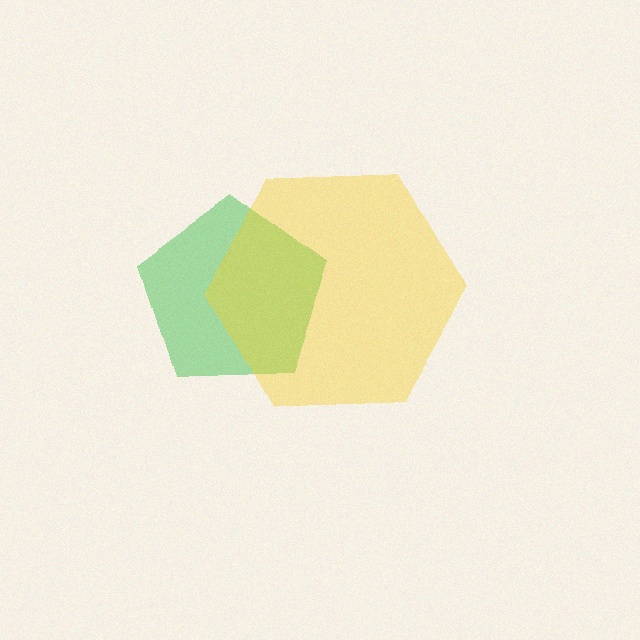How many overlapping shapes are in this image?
There are 2 overlapping shapes in the image.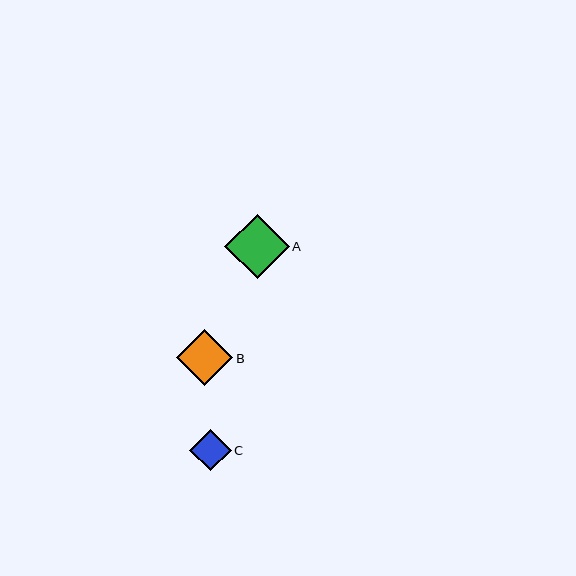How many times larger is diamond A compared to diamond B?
Diamond A is approximately 1.2 times the size of diamond B.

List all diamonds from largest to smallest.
From largest to smallest: A, B, C.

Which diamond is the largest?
Diamond A is the largest with a size of approximately 65 pixels.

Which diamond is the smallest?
Diamond C is the smallest with a size of approximately 42 pixels.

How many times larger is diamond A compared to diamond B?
Diamond A is approximately 1.2 times the size of diamond B.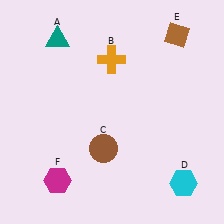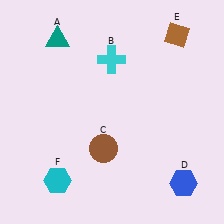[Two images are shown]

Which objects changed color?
B changed from orange to cyan. D changed from cyan to blue. F changed from magenta to cyan.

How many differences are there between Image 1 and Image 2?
There are 3 differences between the two images.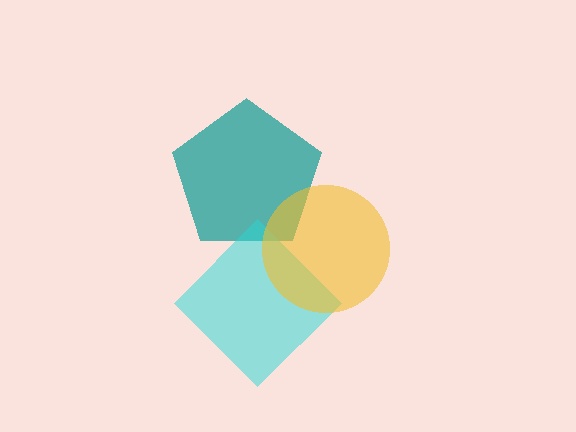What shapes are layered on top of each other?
The layered shapes are: a teal pentagon, a cyan diamond, a yellow circle.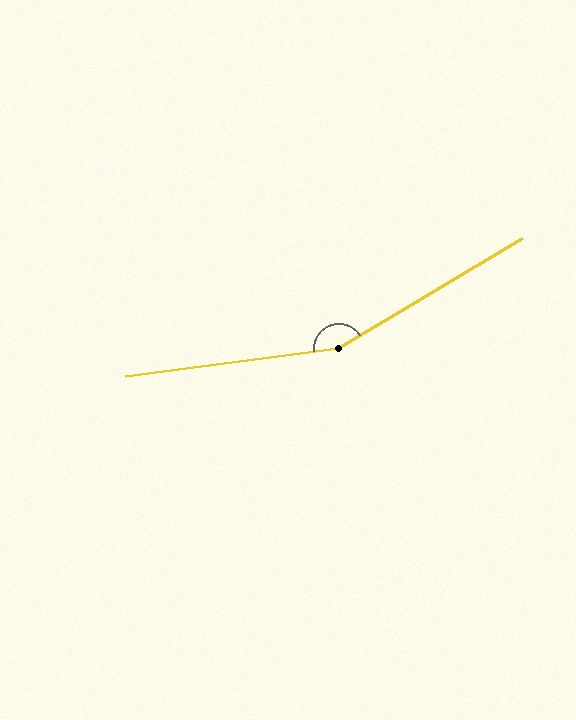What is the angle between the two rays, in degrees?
Approximately 156 degrees.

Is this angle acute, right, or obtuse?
It is obtuse.